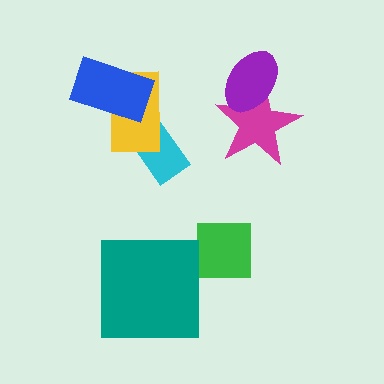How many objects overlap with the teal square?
0 objects overlap with the teal square.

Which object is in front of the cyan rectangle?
The yellow rectangle is in front of the cyan rectangle.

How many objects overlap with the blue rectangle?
1 object overlaps with the blue rectangle.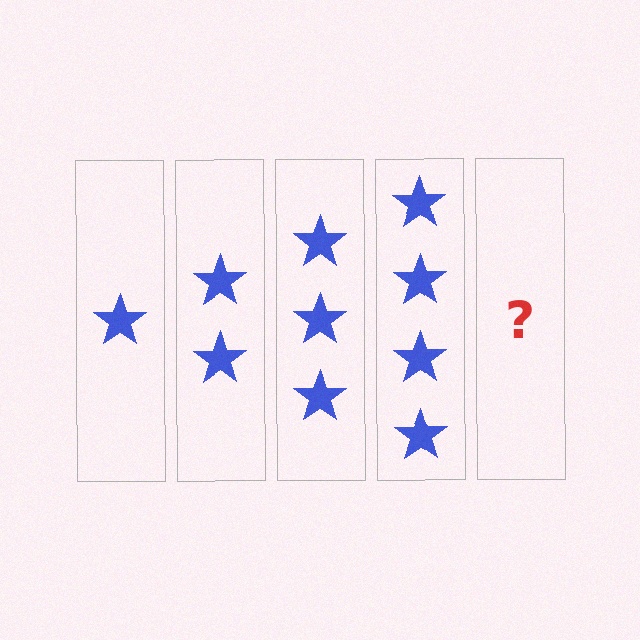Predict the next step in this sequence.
The next step is 5 stars.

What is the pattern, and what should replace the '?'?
The pattern is that each step adds one more star. The '?' should be 5 stars.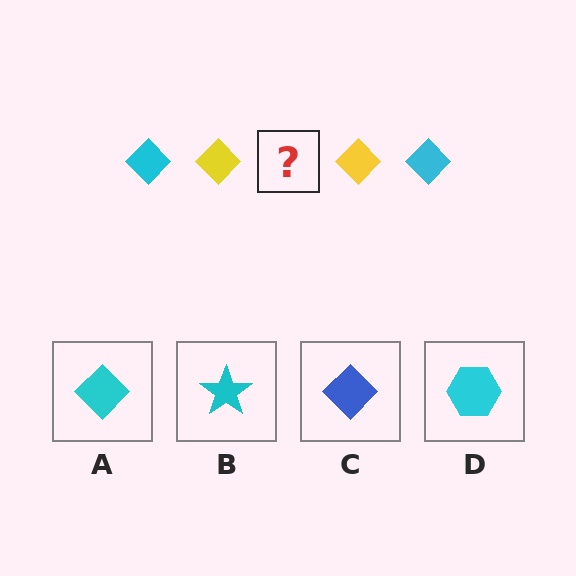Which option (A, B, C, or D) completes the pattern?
A.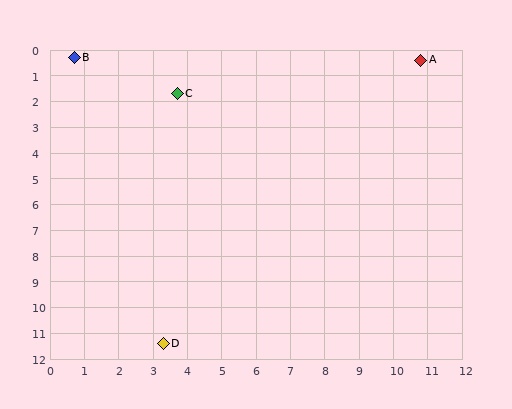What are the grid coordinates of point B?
Point B is at approximately (0.7, 0.3).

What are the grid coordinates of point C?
Point C is at approximately (3.7, 1.7).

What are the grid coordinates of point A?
Point A is at approximately (10.8, 0.4).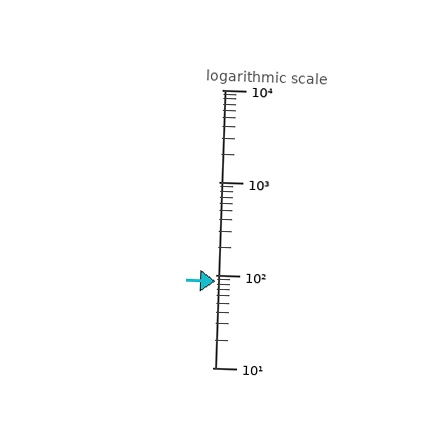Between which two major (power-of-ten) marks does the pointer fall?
The pointer is between 10 and 100.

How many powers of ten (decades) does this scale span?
The scale spans 3 decades, from 10 to 10000.